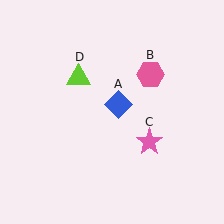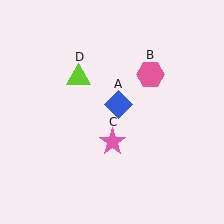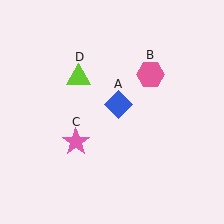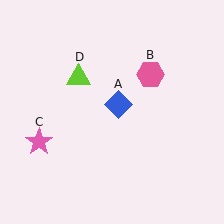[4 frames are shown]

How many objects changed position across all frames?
1 object changed position: pink star (object C).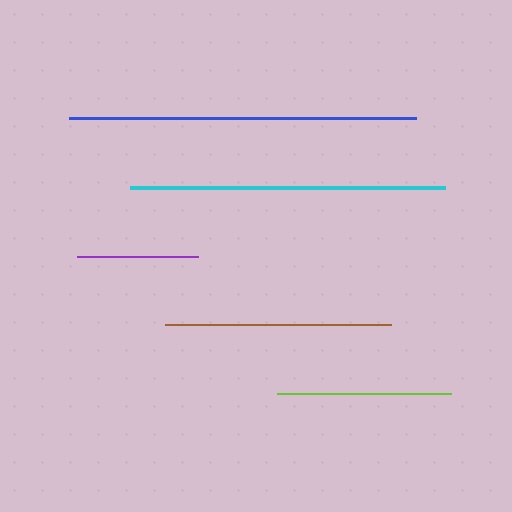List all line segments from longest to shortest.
From longest to shortest: blue, cyan, brown, lime, purple.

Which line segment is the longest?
The blue line is the longest at approximately 347 pixels.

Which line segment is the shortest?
The purple line is the shortest at approximately 121 pixels.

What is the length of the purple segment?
The purple segment is approximately 121 pixels long.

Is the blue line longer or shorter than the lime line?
The blue line is longer than the lime line.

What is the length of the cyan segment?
The cyan segment is approximately 315 pixels long.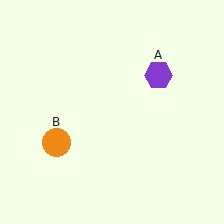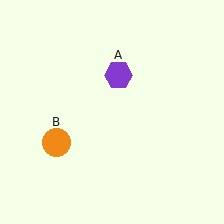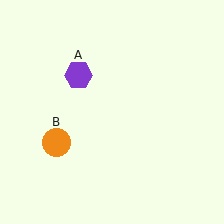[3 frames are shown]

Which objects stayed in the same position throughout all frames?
Orange circle (object B) remained stationary.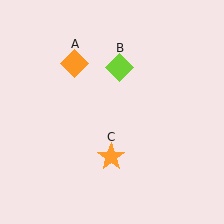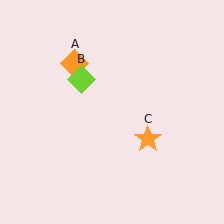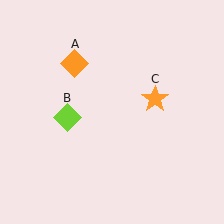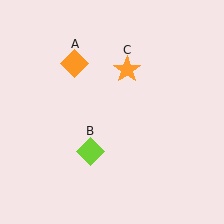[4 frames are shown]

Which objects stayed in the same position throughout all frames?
Orange diamond (object A) remained stationary.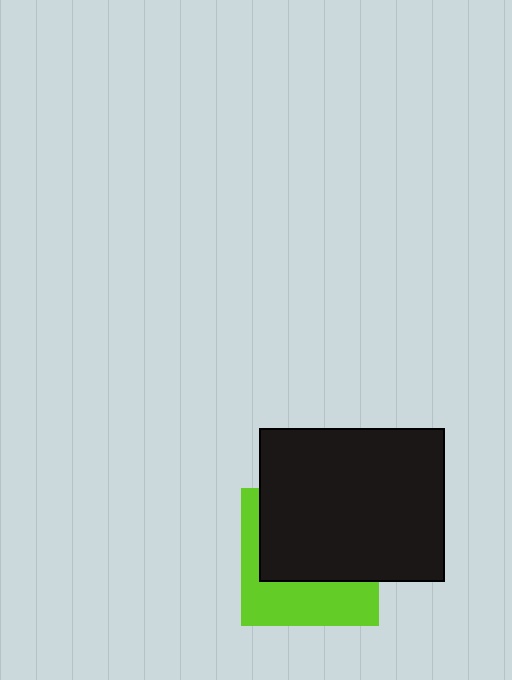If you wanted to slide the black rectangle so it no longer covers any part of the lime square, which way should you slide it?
Slide it up — that is the most direct way to separate the two shapes.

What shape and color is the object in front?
The object in front is a black rectangle.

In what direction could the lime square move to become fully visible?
The lime square could move down. That would shift it out from behind the black rectangle entirely.